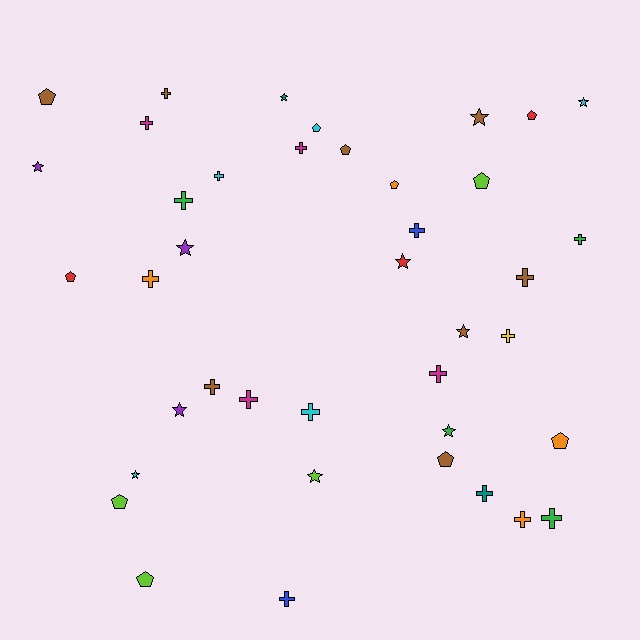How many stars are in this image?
There are 11 stars.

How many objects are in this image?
There are 40 objects.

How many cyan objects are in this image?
There are 5 cyan objects.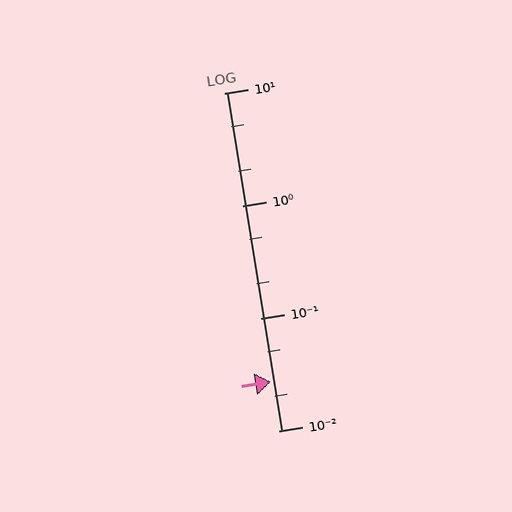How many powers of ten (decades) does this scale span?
The scale spans 3 decades, from 0.01 to 10.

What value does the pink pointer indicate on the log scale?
The pointer indicates approximately 0.027.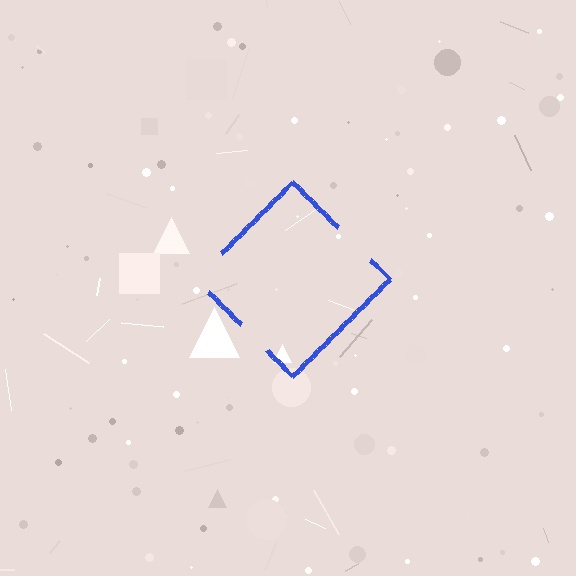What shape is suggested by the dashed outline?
The dashed outline suggests a diamond.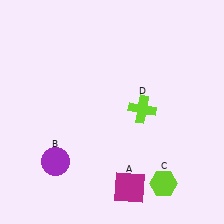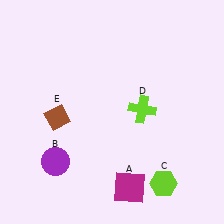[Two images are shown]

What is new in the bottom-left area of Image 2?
A brown diamond (E) was added in the bottom-left area of Image 2.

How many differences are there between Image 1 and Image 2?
There is 1 difference between the two images.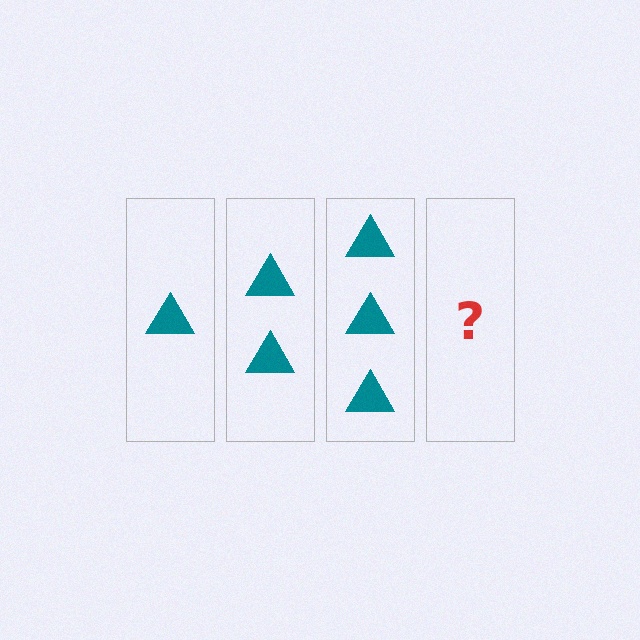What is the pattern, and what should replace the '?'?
The pattern is that each step adds one more triangle. The '?' should be 4 triangles.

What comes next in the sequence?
The next element should be 4 triangles.